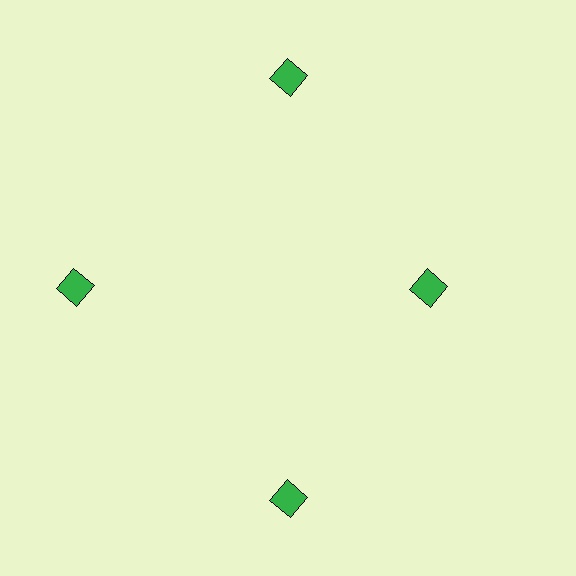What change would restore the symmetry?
The symmetry would be restored by moving it outward, back onto the ring so that all 4 squares sit at equal angles and equal distance from the center.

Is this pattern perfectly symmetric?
No. The 4 green squares are arranged in a ring, but one element near the 3 o'clock position is pulled inward toward the center, breaking the 4-fold rotational symmetry.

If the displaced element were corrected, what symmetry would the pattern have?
It would have 4-fold rotational symmetry — the pattern would map onto itself every 90 degrees.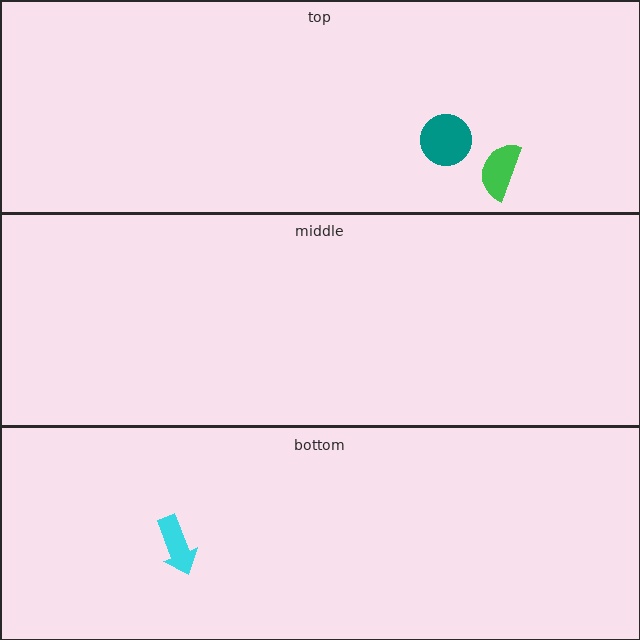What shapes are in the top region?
The green semicircle, the teal circle.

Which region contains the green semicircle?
The top region.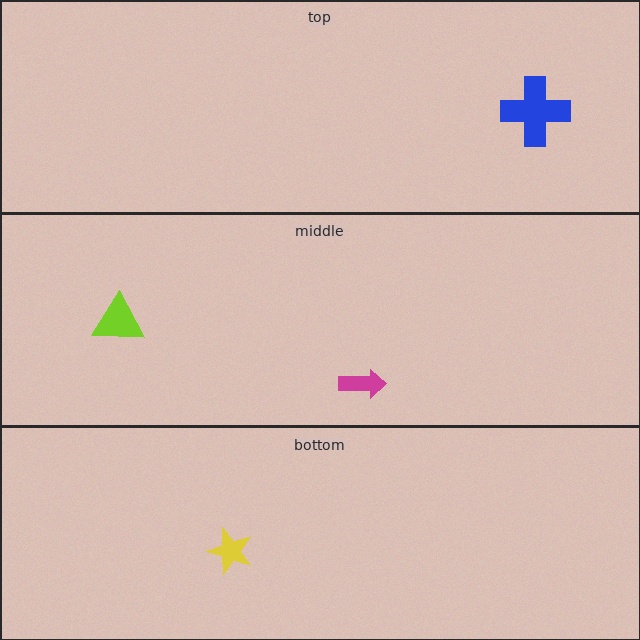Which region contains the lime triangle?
The middle region.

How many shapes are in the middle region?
2.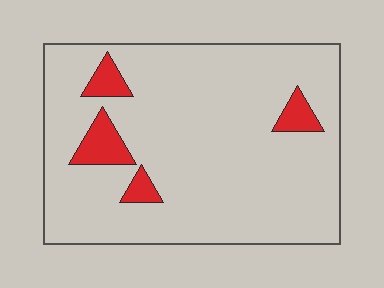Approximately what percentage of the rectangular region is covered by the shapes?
Approximately 10%.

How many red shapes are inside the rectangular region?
4.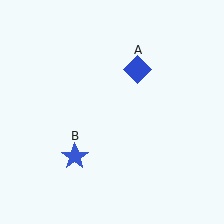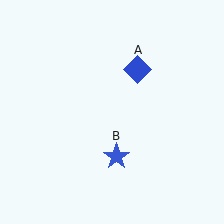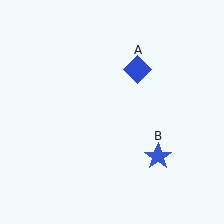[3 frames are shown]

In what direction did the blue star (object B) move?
The blue star (object B) moved right.